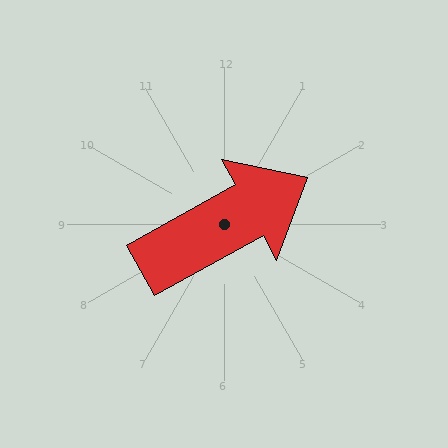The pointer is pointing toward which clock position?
Roughly 2 o'clock.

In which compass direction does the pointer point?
Northeast.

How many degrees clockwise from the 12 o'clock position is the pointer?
Approximately 61 degrees.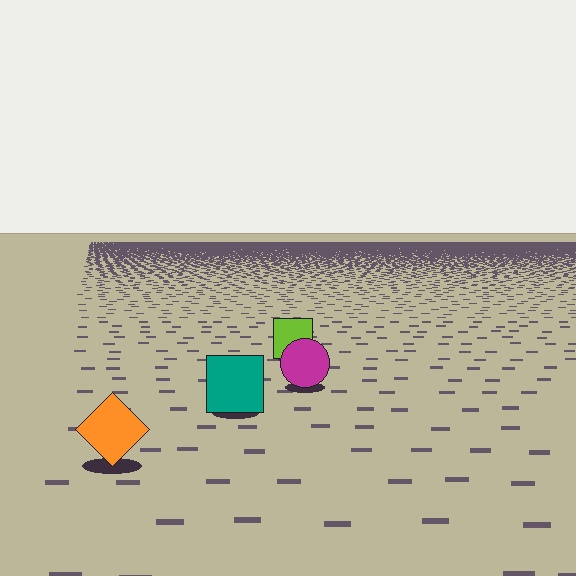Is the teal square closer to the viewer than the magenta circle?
Yes. The teal square is closer — you can tell from the texture gradient: the ground texture is coarser near it.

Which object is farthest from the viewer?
The lime square is farthest from the viewer. It appears smaller and the ground texture around it is denser.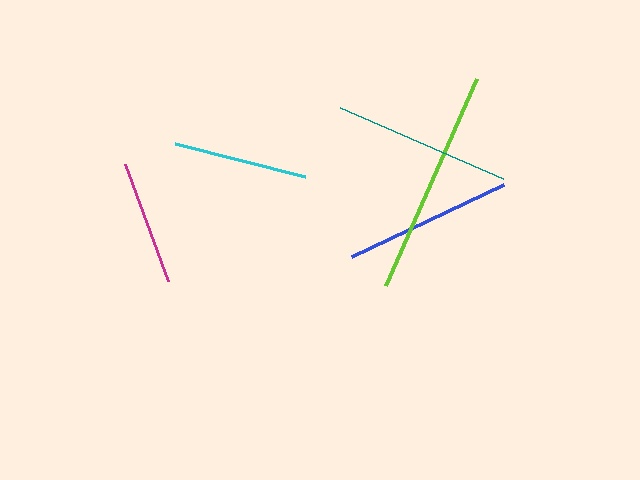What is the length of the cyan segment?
The cyan segment is approximately 134 pixels long.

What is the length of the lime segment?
The lime segment is approximately 226 pixels long.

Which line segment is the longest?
The lime line is the longest at approximately 226 pixels.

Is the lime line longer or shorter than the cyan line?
The lime line is longer than the cyan line.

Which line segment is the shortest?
The magenta line is the shortest at approximately 124 pixels.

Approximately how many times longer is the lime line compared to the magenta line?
The lime line is approximately 1.8 times the length of the magenta line.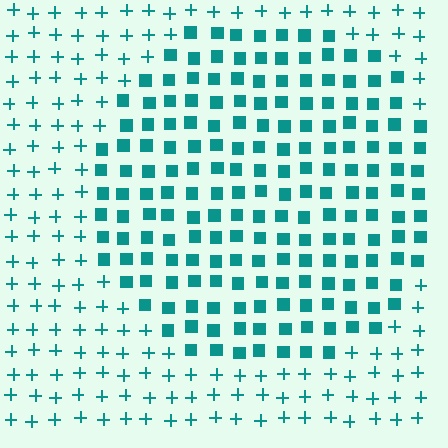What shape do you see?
I see a circle.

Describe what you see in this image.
The image is filled with small teal elements arranged in a uniform grid. A circle-shaped region contains squares, while the surrounding area contains plus signs. The boundary is defined purely by the change in element shape.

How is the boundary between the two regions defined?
The boundary is defined by a change in element shape: squares inside vs. plus signs outside. All elements share the same color and spacing.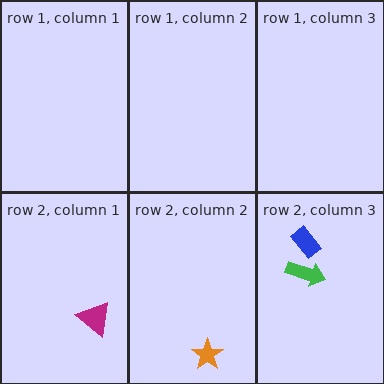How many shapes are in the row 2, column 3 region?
2.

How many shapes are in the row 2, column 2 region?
1.